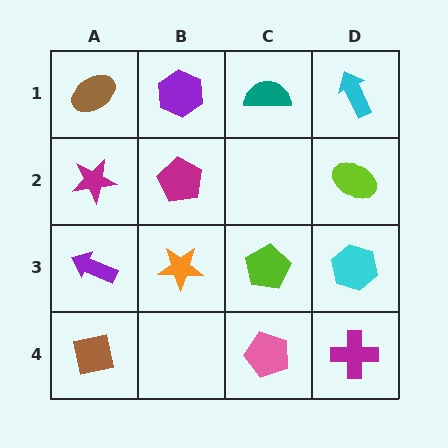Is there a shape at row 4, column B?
No, that cell is empty.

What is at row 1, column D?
A cyan arrow.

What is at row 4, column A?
A brown square.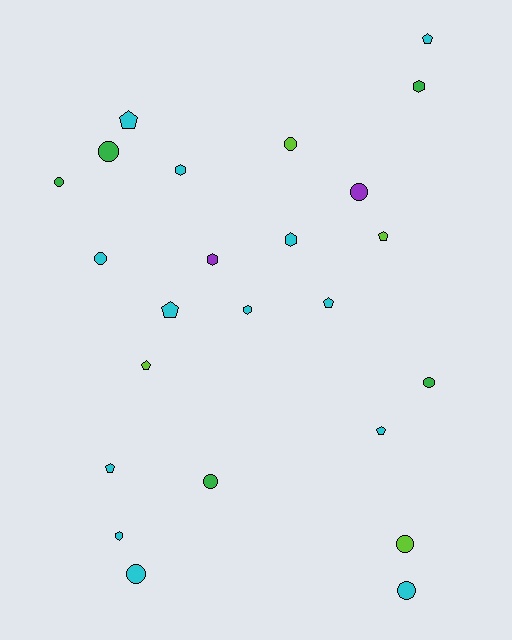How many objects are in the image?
There are 24 objects.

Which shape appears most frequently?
Circle, with 10 objects.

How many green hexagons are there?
There is 1 green hexagon.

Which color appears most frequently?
Cyan, with 13 objects.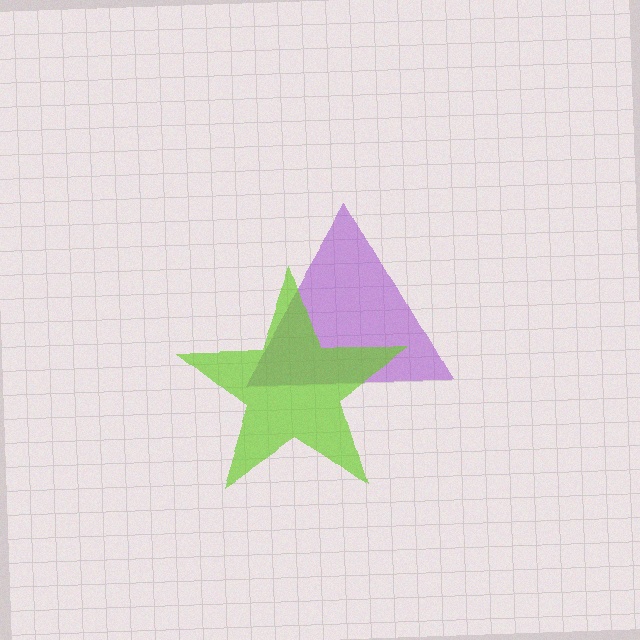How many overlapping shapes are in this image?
There are 2 overlapping shapes in the image.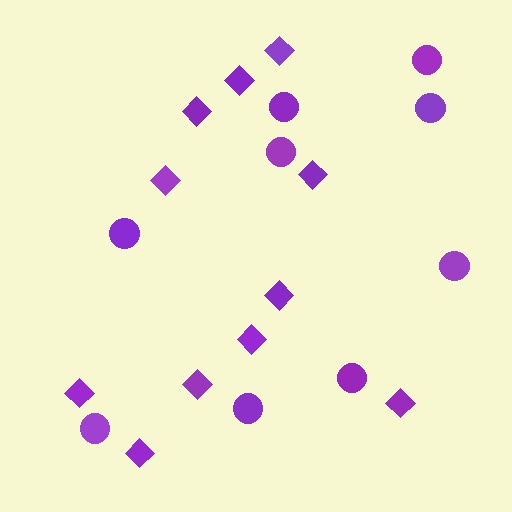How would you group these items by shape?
There are 2 groups: one group of diamonds (11) and one group of circles (9).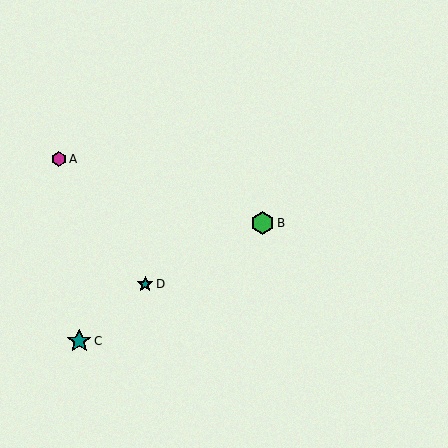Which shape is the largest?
The teal star (labeled C) is the largest.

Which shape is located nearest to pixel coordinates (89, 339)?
The teal star (labeled C) at (79, 341) is nearest to that location.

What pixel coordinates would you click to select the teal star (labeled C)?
Click at (79, 341) to select the teal star C.